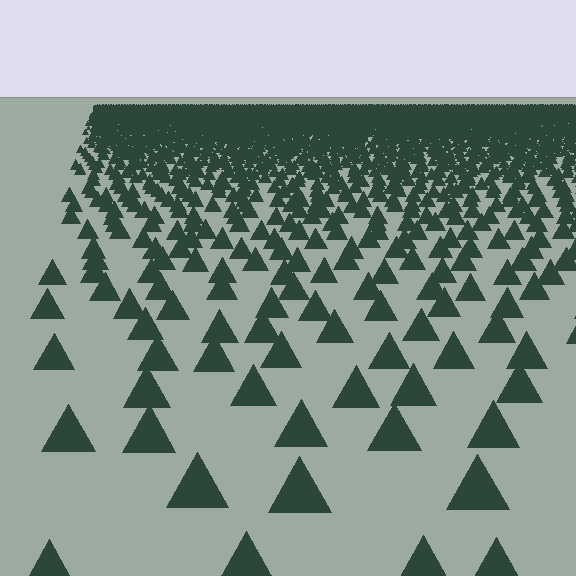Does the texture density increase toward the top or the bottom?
Density increases toward the top.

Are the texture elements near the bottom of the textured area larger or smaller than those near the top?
Larger. Near the bottom, elements are closer to the viewer and appear at a bigger on-screen size.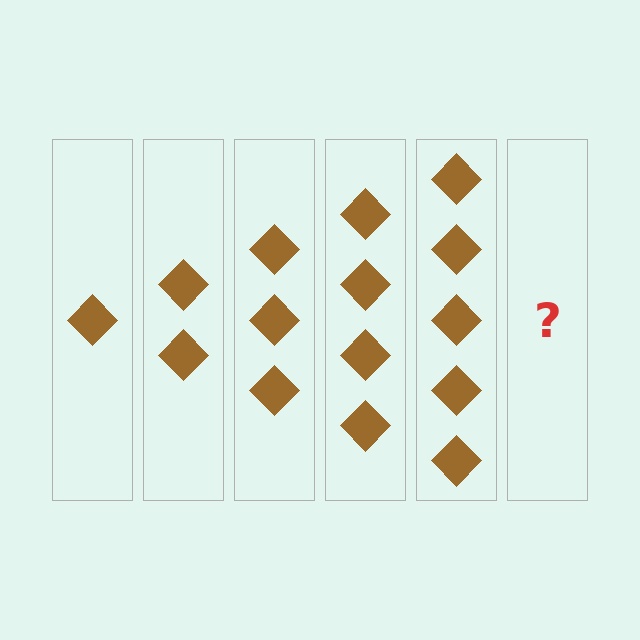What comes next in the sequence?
The next element should be 6 diamonds.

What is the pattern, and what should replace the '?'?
The pattern is that each step adds one more diamond. The '?' should be 6 diamonds.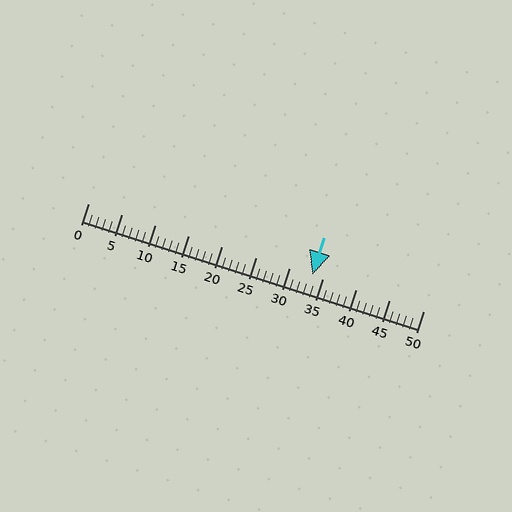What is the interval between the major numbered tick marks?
The major tick marks are spaced 5 units apart.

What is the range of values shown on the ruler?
The ruler shows values from 0 to 50.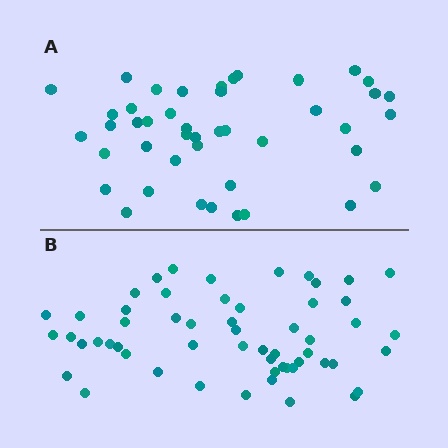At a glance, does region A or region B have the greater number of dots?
Region B (the bottom region) has more dots.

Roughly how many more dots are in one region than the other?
Region B has roughly 12 or so more dots than region A.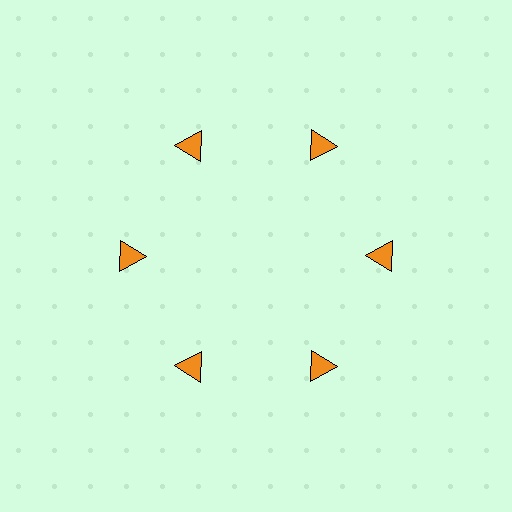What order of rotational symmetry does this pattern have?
This pattern has 6-fold rotational symmetry.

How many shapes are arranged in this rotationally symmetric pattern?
There are 6 shapes, arranged in 6 groups of 1.